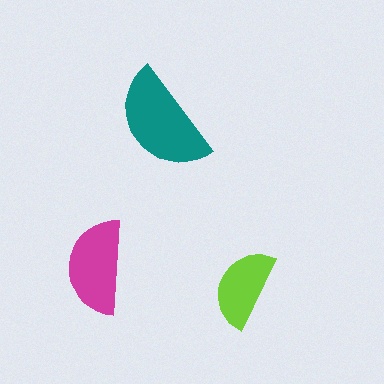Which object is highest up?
The teal semicircle is topmost.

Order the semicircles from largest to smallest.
the teal one, the magenta one, the lime one.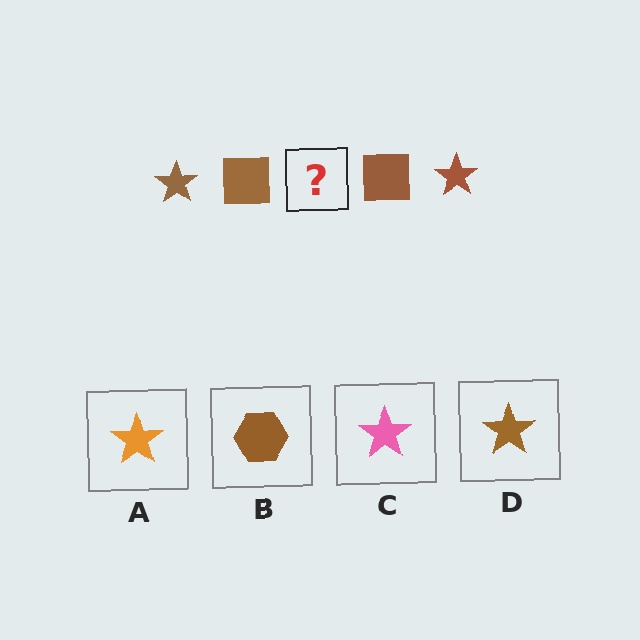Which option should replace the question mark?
Option D.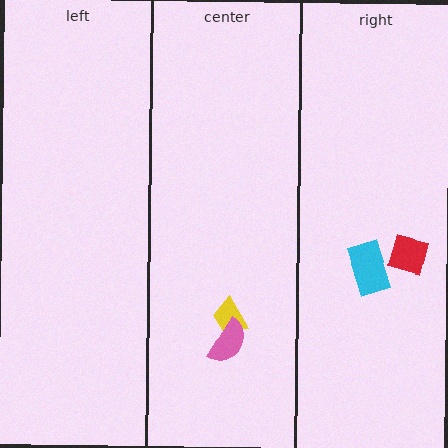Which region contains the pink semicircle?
The center region.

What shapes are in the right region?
The red square, the cyan rectangle.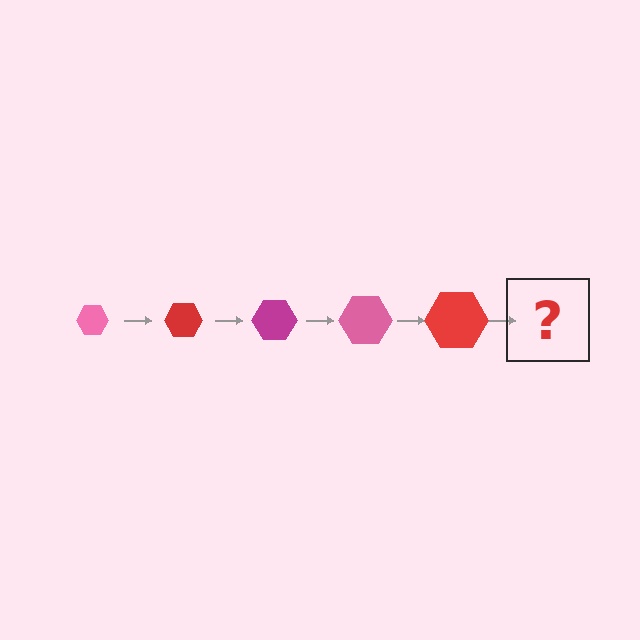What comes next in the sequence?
The next element should be a magenta hexagon, larger than the previous one.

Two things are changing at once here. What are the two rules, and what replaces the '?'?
The two rules are that the hexagon grows larger each step and the color cycles through pink, red, and magenta. The '?' should be a magenta hexagon, larger than the previous one.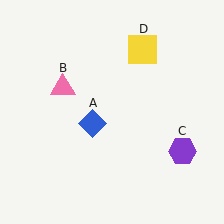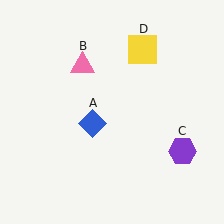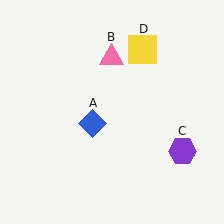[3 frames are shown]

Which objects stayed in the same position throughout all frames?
Blue diamond (object A) and purple hexagon (object C) and yellow square (object D) remained stationary.